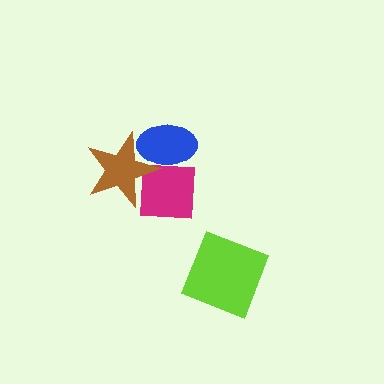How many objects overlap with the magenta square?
2 objects overlap with the magenta square.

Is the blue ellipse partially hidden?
Yes, it is partially covered by another shape.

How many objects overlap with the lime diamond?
0 objects overlap with the lime diamond.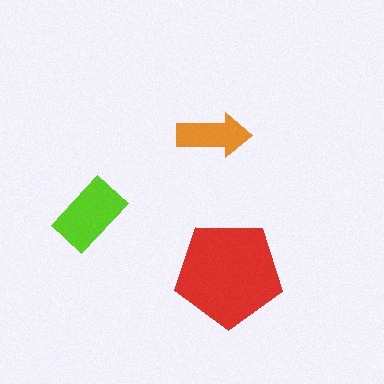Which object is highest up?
The orange arrow is topmost.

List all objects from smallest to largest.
The orange arrow, the lime rectangle, the red pentagon.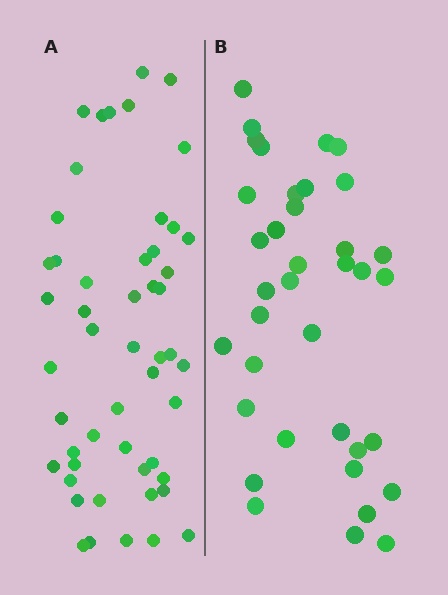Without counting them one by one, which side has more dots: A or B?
Region A (the left region) has more dots.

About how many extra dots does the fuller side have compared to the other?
Region A has approximately 15 more dots than region B.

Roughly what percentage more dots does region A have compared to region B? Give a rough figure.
About 40% more.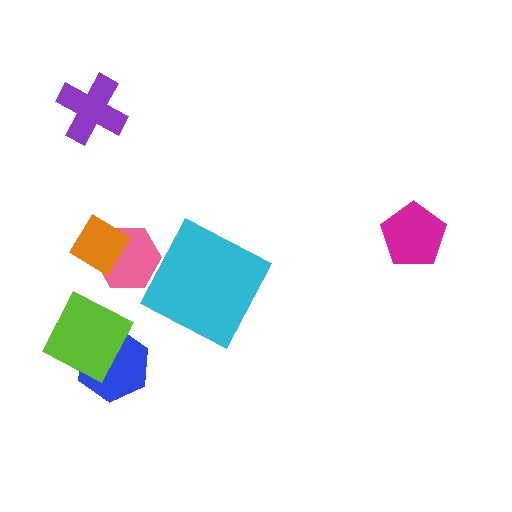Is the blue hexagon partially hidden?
Yes, it is partially covered by another shape.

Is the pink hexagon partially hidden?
Yes, it is partially covered by another shape.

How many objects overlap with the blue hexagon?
1 object overlaps with the blue hexagon.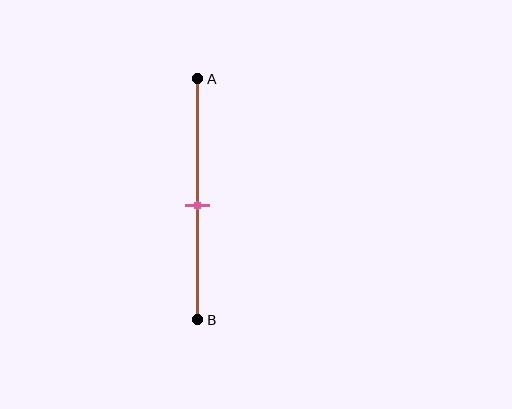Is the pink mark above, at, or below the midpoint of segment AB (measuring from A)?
The pink mark is approximately at the midpoint of segment AB.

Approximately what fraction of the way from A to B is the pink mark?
The pink mark is approximately 50% of the way from A to B.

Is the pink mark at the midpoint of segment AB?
Yes, the mark is approximately at the midpoint.